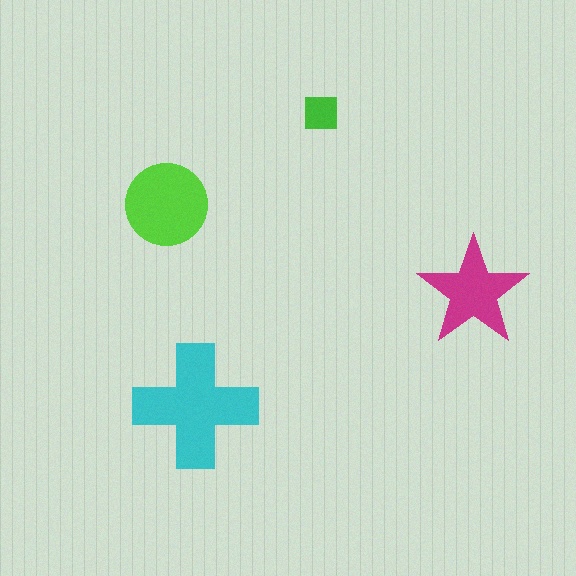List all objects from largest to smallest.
The cyan cross, the lime circle, the magenta star, the green square.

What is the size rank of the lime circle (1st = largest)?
2nd.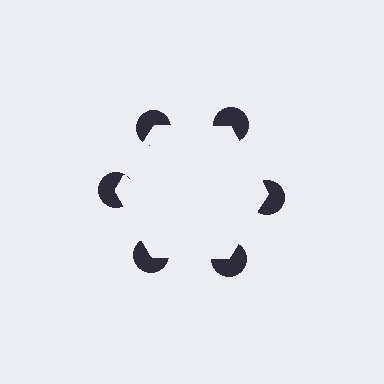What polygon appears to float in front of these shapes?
An illusory hexagon — its edges are inferred from the aligned wedge cuts in the pac-man discs, not physically drawn.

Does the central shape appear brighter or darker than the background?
It typically appears slightly brighter than the background, even though no actual brightness change is drawn.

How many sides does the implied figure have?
6 sides.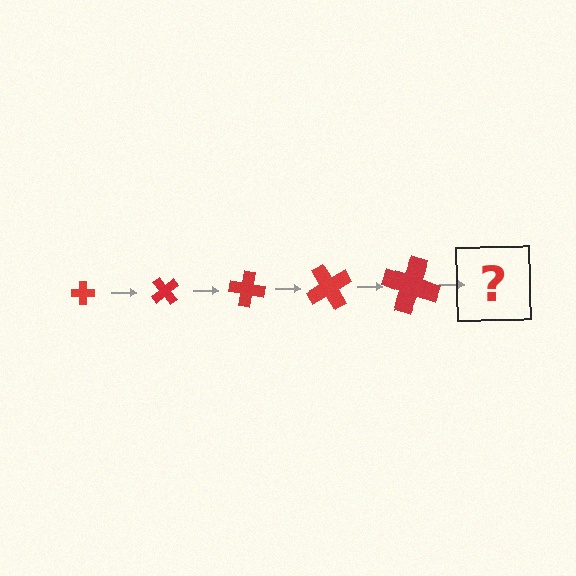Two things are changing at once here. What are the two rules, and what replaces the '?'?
The two rules are that the cross grows larger each step and it rotates 50 degrees each step. The '?' should be a cross, larger than the previous one and rotated 250 degrees from the start.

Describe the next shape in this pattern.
It should be a cross, larger than the previous one and rotated 250 degrees from the start.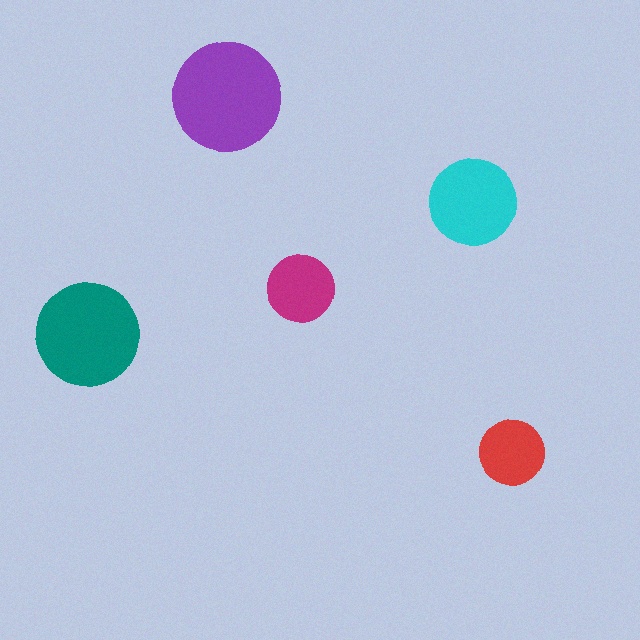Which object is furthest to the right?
The red circle is rightmost.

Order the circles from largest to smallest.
the purple one, the teal one, the cyan one, the magenta one, the red one.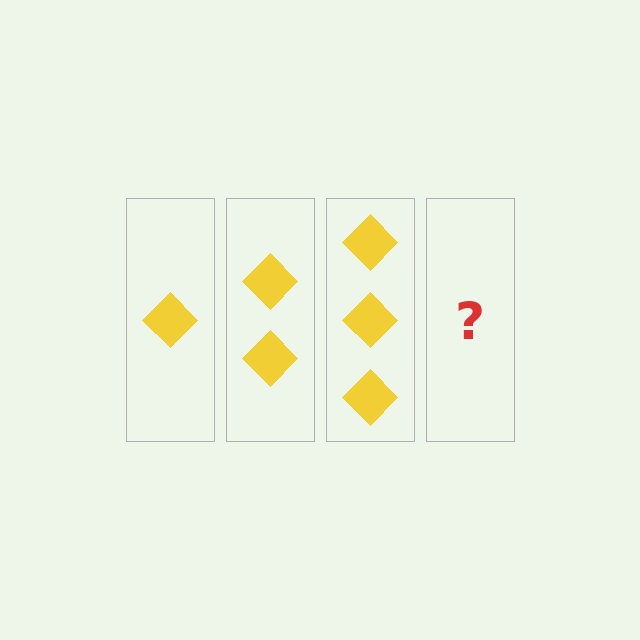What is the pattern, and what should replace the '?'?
The pattern is that each step adds one more diamond. The '?' should be 4 diamonds.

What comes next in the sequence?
The next element should be 4 diamonds.